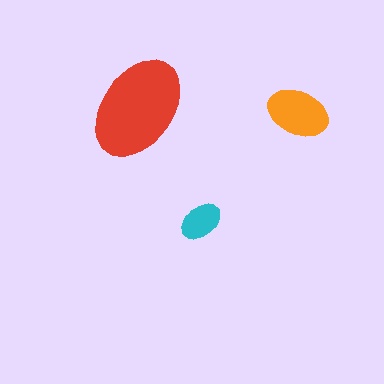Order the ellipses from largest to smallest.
the red one, the orange one, the cyan one.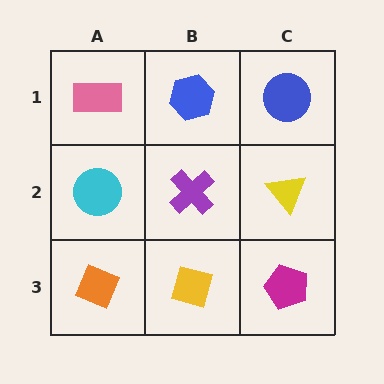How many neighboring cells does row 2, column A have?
3.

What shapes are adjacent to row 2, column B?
A blue hexagon (row 1, column B), a yellow diamond (row 3, column B), a cyan circle (row 2, column A), a yellow triangle (row 2, column C).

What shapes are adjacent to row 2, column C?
A blue circle (row 1, column C), a magenta pentagon (row 3, column C), a purple cross (row 2, column B).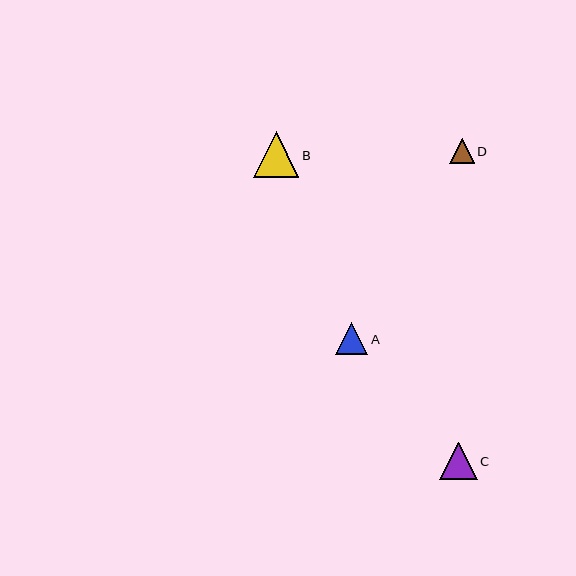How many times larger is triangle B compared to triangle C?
Triangle B is approximately 1.2 times the size of triangle C.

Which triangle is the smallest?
Triangle D is the smallest with a size of approximately 25 pixels.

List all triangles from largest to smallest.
From largest to smallest: B, C, A, D.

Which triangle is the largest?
Triangle B is the largest with a size of approximately 45 pixels.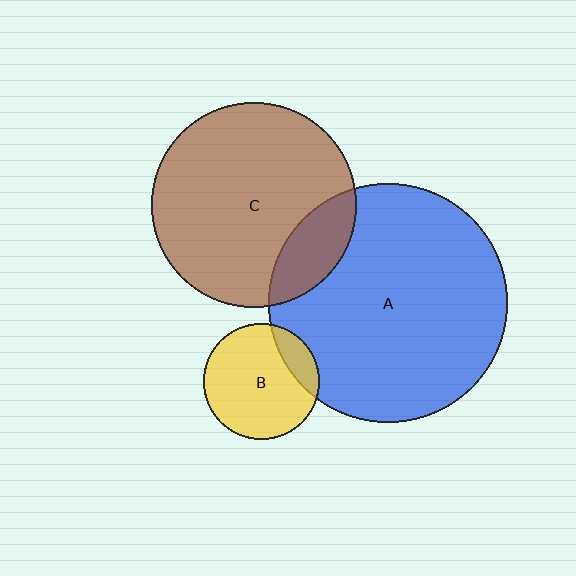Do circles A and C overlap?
Yes.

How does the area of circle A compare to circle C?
Approximately 1.4 times.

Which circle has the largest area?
Circle A (blue).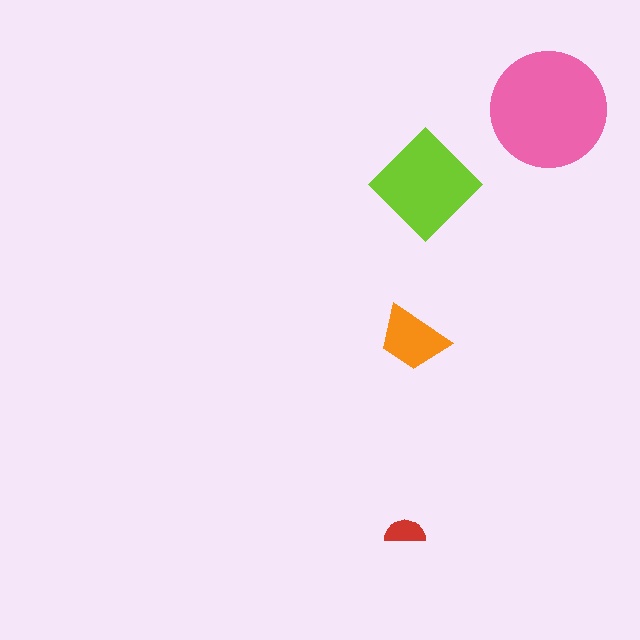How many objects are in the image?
There are 4 objects in the image.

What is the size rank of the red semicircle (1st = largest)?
4th.